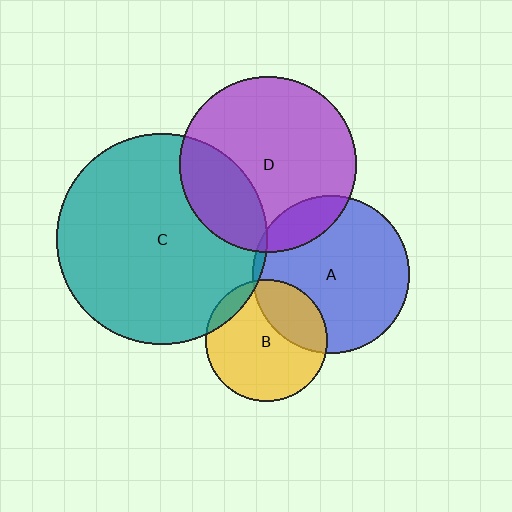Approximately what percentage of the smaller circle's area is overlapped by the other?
Approximately 15%.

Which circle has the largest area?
Circle C (teal).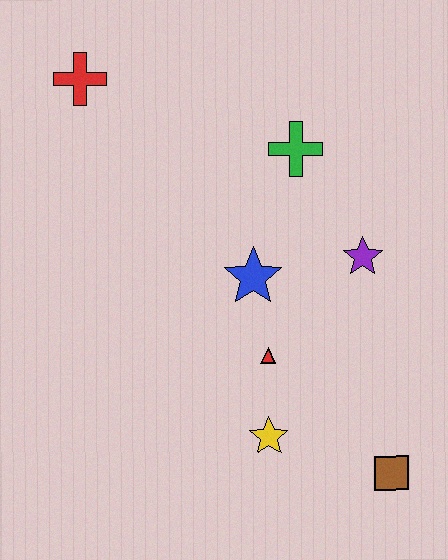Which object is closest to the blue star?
The red triangle is closest to the blue star.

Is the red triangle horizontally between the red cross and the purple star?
Yes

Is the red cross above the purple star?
Yes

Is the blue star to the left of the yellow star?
Yes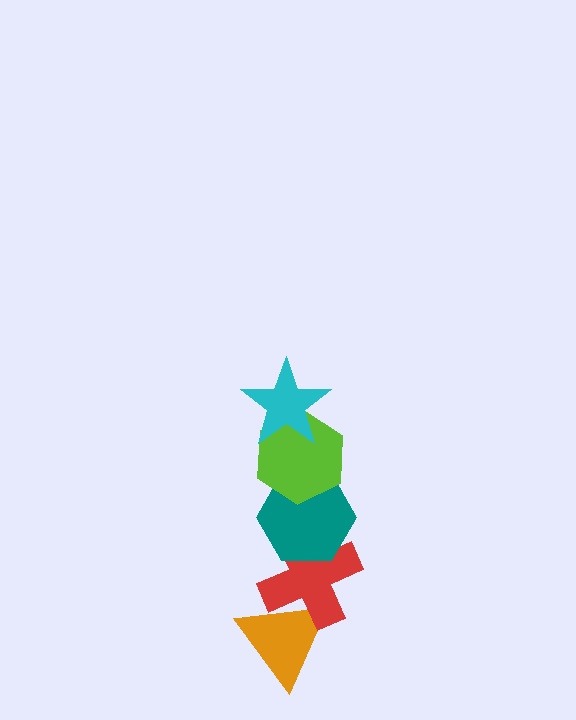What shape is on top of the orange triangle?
The red cross is on top of the orange triangle.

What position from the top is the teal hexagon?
The teal hexagon is 3rd from the top.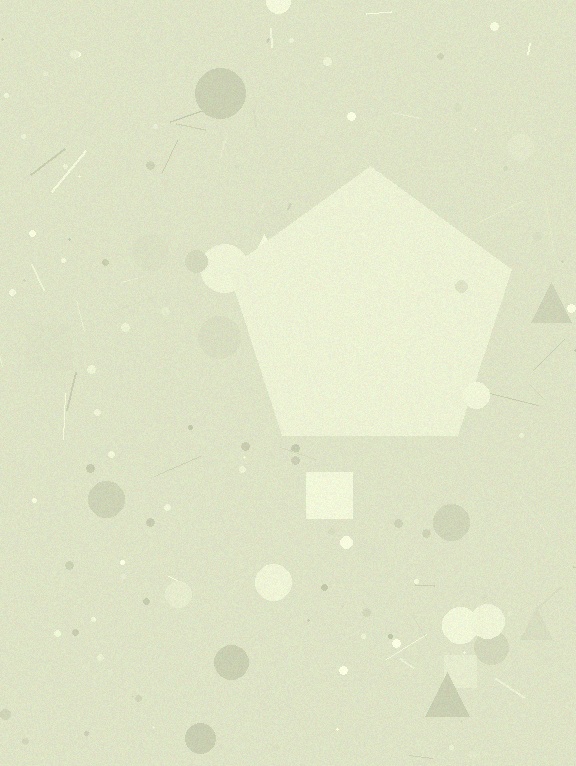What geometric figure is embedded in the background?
A pentagon is embedded in the background.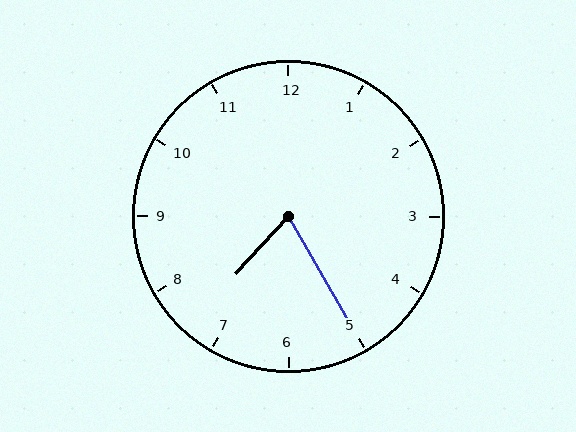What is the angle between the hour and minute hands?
Approximately 72 degrees.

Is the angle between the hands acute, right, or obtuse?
It is acute.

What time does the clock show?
7:25.